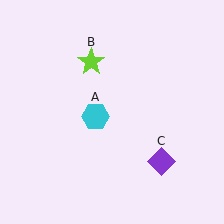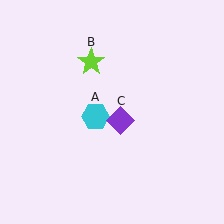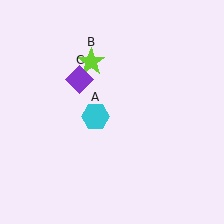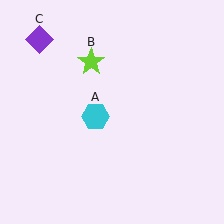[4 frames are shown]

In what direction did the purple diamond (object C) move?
The purple diamond (object C) moved up and to the left.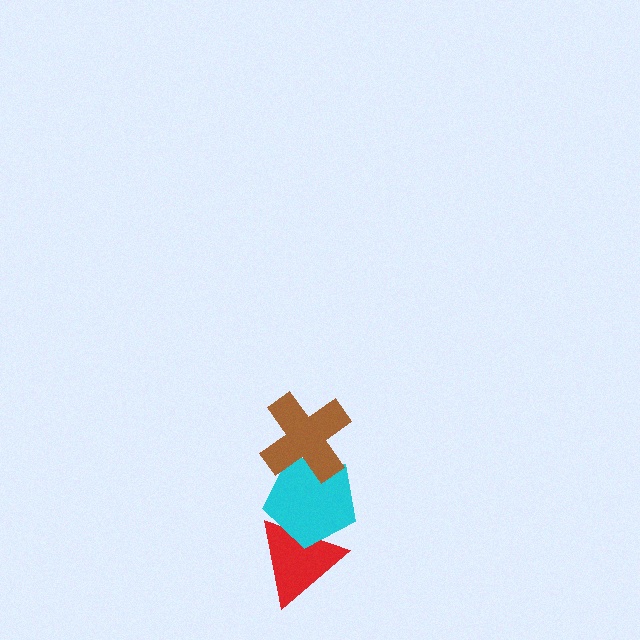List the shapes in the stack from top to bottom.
From top to bottom: the brown cross, the cyan pentagon, the red triangle.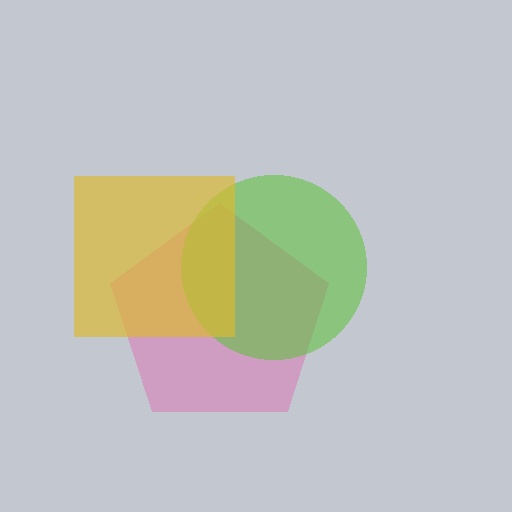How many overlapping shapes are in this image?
There are 3 overlapping shapes in the image.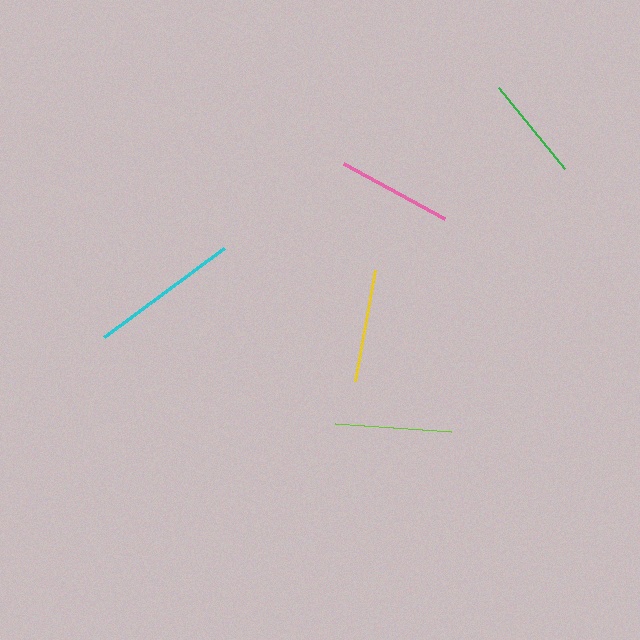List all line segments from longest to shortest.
From longest to shortest: cyan, lime, pink, yellow, green.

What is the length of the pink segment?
The pink segment is approximately 115 pixels long.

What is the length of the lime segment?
The lime segment is approximately 116 pixels long.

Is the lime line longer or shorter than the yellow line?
The lime line is longer than the yellow line.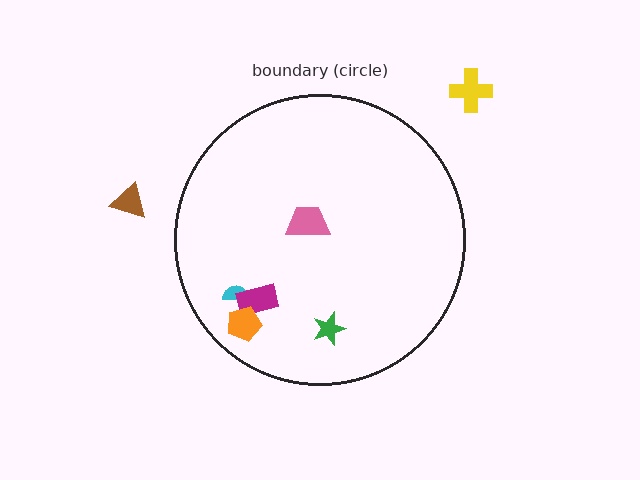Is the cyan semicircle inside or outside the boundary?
Inside.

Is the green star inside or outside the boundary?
Inside.